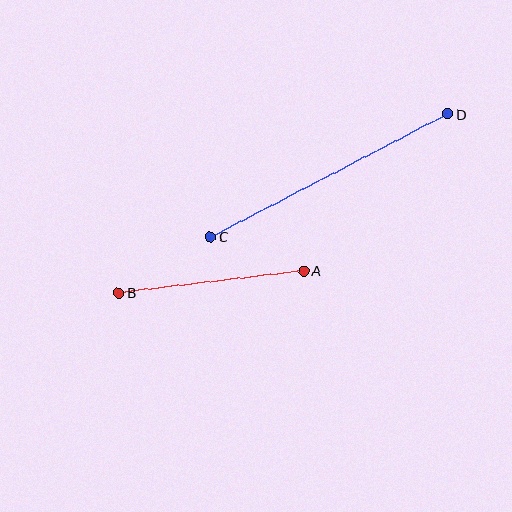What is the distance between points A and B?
The distance is approximately 186 pixels.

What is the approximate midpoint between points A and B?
The midpoint is at approximately (211, 282) pixels.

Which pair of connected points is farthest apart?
Points C and D are farthest apart.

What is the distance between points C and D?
The distance is approximately 267 pixels.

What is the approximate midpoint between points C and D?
The midpoint is at approximately (329, 175) pixels.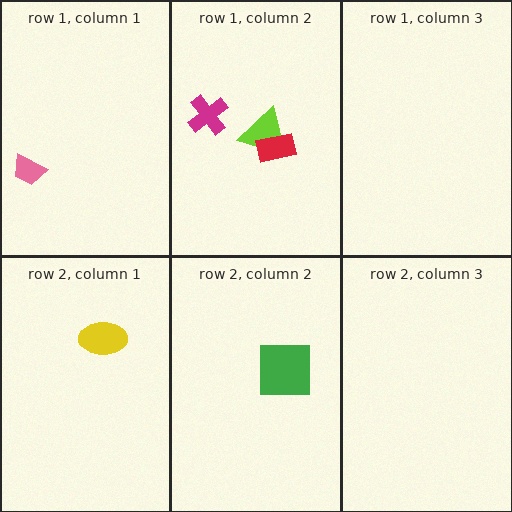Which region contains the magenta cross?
The row 1, column 2 region.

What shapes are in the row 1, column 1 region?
The pink trapezoid.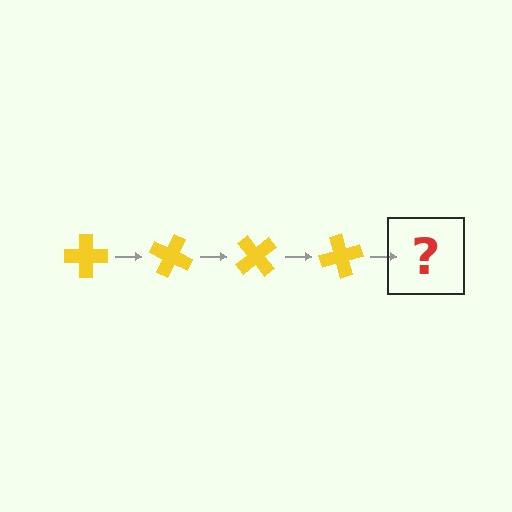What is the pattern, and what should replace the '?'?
The pattern is that the cross rotates 25 degrees each step. The '?' should be a yellow cross rotated 100 degrees.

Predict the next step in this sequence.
The next step is a yellow cross rotated 100 degrees.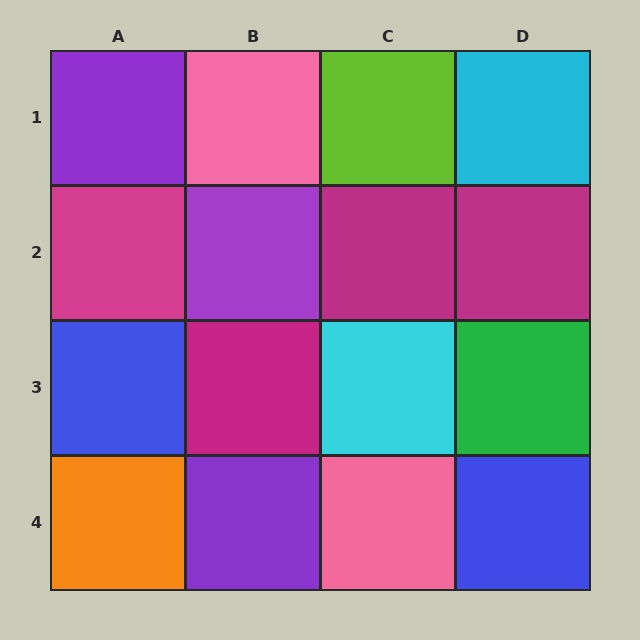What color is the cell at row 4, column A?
Orange.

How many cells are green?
1 cell is green.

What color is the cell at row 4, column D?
Blue.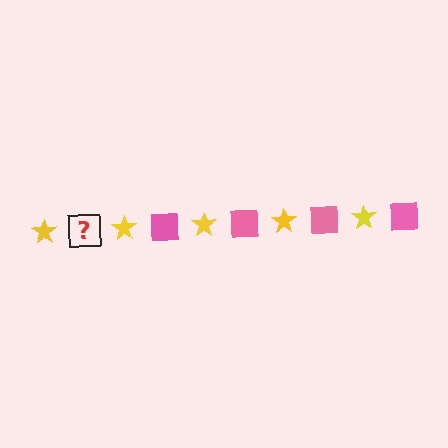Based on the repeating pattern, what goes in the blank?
The blank should be a pink square.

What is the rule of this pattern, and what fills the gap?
The rule is that the pattern alternates between yellow star and pink square. The gap should be filled with a pink square.